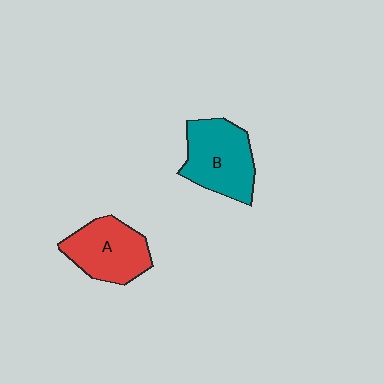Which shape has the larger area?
Shape B (teal).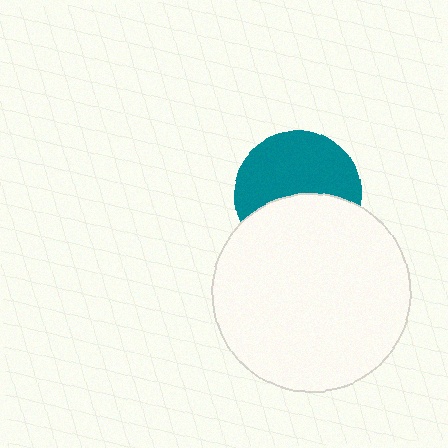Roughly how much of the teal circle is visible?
About half of it is visible (roughly 56%).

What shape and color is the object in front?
The object in front is a white circle.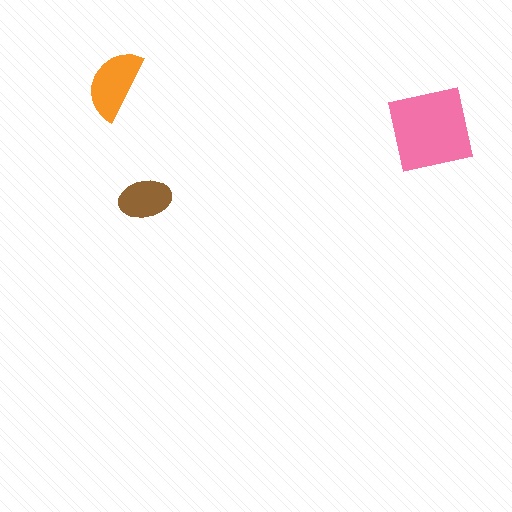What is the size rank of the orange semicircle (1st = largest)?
2nd.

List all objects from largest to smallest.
The pink square, the orange semicircle, the brown ellipse.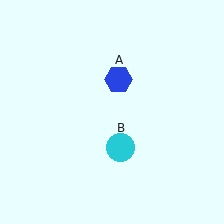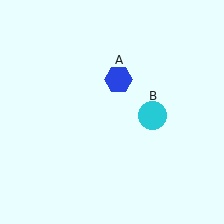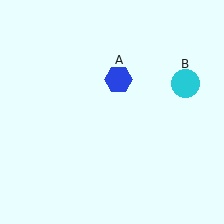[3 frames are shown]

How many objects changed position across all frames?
1 object changed position: cyan circle (object B).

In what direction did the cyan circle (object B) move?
The cyan circle (object B) moved up and to the right.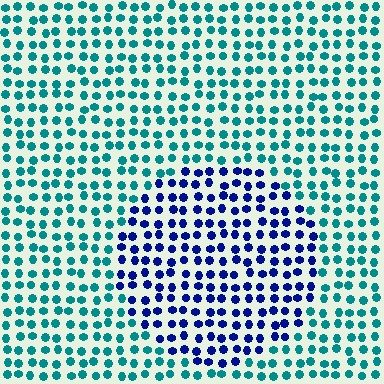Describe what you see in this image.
The image is filled with small teal elements in a uniform arrangement. A circle-shaped region is visible where the elements are tinted to a slightly different hue, forming a subtle color boundary.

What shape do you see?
I see a circle.